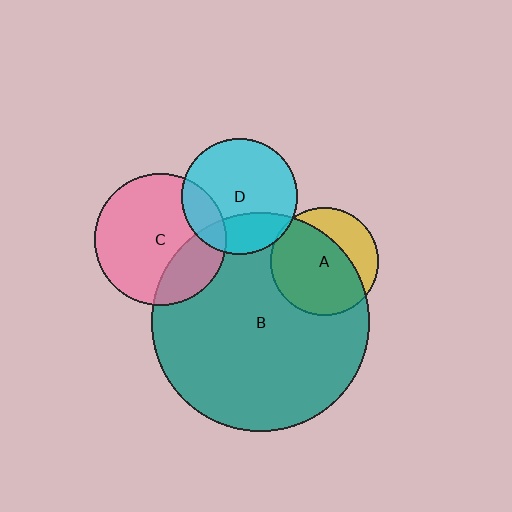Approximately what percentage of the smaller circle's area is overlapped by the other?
Approximately 25%.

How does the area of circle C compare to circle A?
Approximately 1.5 times.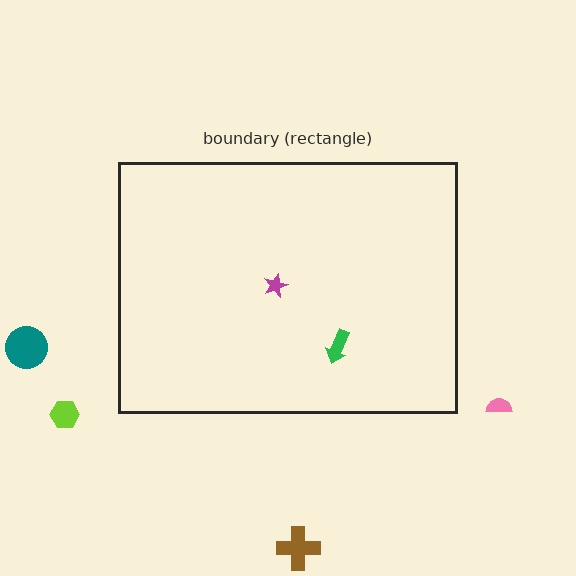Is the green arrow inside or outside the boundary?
Inside.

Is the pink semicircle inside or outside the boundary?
Outside.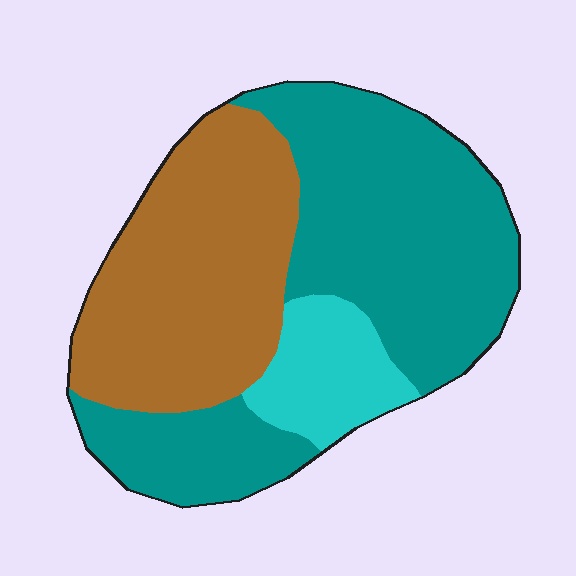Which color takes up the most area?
Teal, at roughly 50%.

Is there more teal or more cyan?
Teal.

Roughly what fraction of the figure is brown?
Brown takes up about three eighths (3/8) of the figure.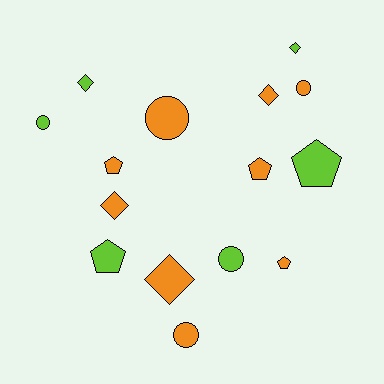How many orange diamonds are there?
There are 3 orange diamonds.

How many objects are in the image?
There are 15 objects.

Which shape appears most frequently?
Circle, with 5 objects.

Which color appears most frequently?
Orange, with 9 objects.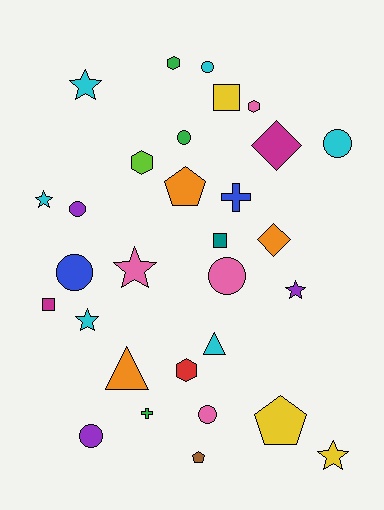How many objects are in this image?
There are 30 objects.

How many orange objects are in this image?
There are 3 orange objects.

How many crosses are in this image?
There are 2 crosses.